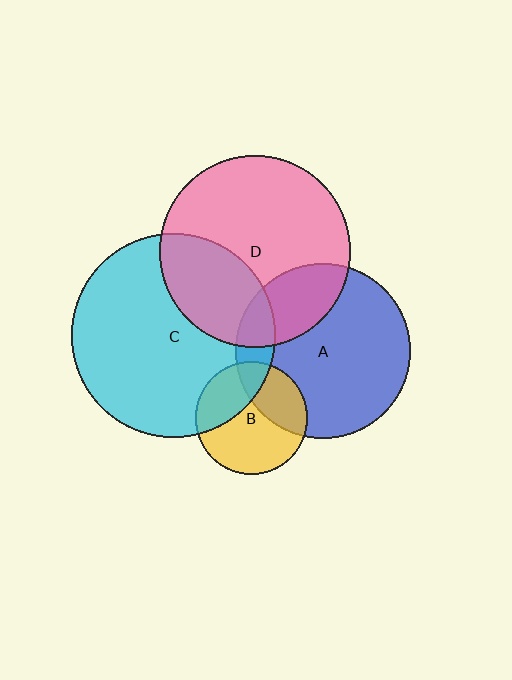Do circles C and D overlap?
Yes.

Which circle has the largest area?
Circle C (cyan).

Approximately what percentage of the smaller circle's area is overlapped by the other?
Approximately 30%.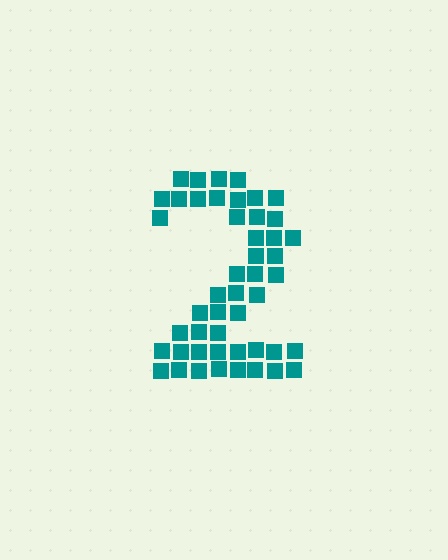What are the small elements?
The small elements are squares.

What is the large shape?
The large shape is the digit 2.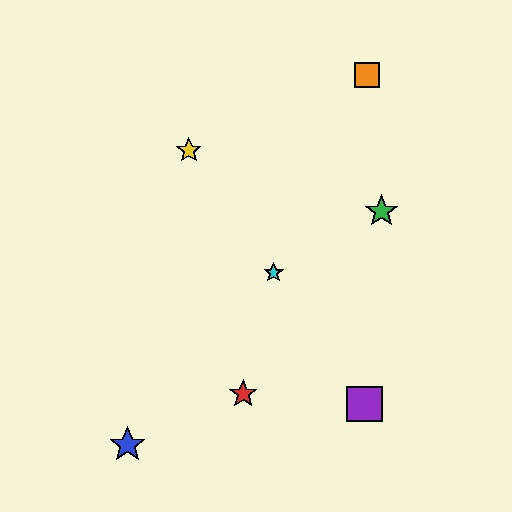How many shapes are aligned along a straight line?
3 shapes (the yellow star, the purple square, the cyan star) are aligned along a straight line.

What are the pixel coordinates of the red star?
The red star is at (243, 394).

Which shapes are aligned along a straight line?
The yellow star, the purple square, the cyan star are aligned along a straight line.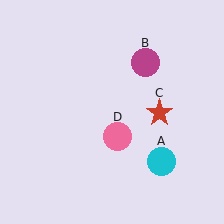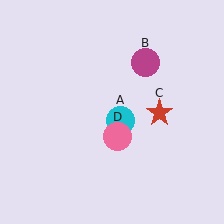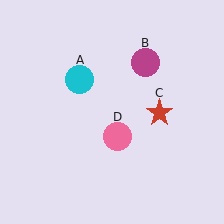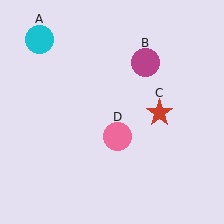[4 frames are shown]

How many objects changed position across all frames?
1 object changed position: cyan circle (object A).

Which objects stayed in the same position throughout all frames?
Magenta circle (object B) and red star (object C) and pink circle (object D) remained stationary.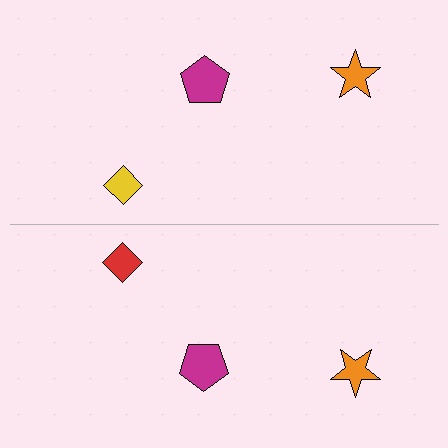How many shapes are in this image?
There are 6 shapes in this image.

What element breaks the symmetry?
The red diamond on the bottom side breaks the symmetry — its mirror counterpart is yellow.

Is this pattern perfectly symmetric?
No, the pattern is not perfectly symmetric. The red diamond on the bottom side breaks the symmetry — its mirror counterpart is yellow.